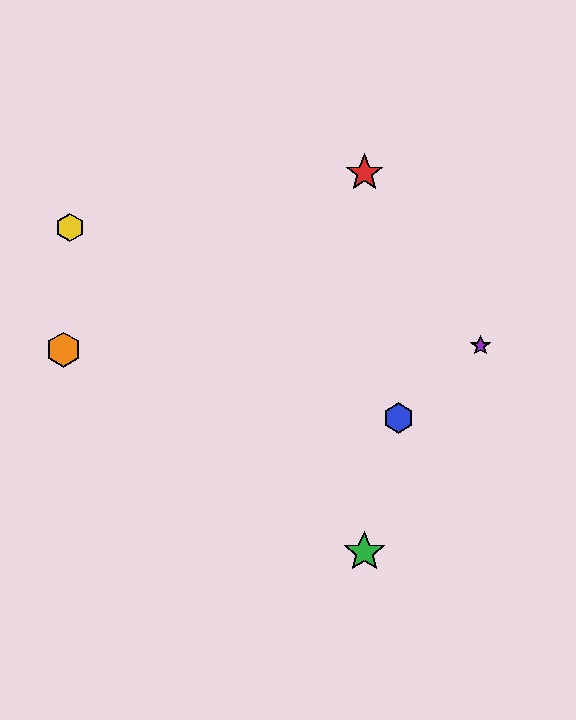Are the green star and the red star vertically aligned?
Yes, both are at x≈364.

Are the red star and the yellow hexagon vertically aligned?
No, the red star is at x≈364 and the yellow hexagon is at x≈70.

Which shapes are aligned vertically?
The red star, the green star are aligned vertically.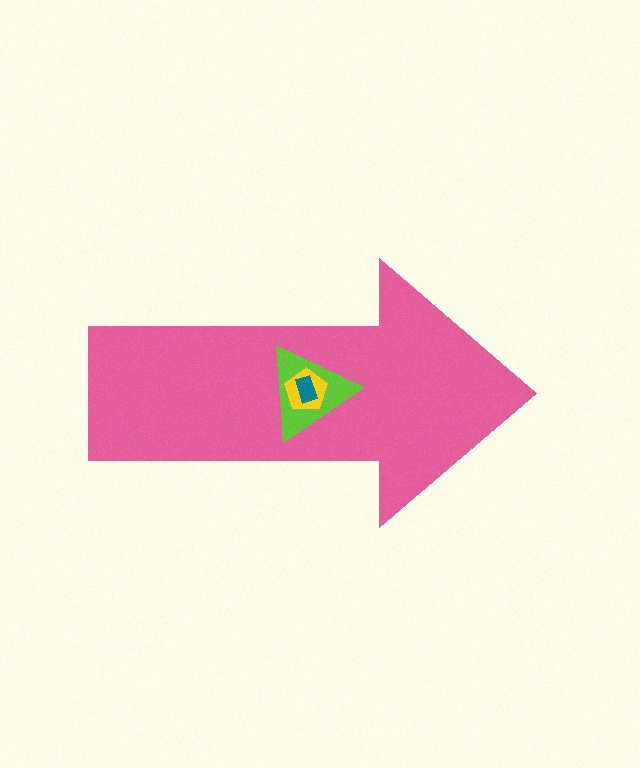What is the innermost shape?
The teal rectangle.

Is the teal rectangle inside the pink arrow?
Yes.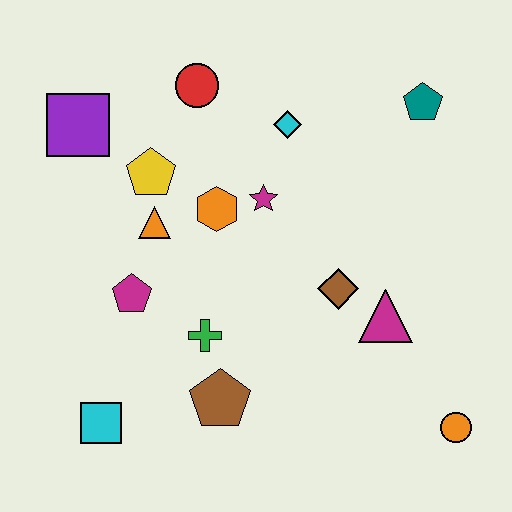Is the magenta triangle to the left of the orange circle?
Yes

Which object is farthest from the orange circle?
The purple square is farthest from the orange circle.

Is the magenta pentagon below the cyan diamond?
Yes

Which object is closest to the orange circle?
The magenta triangle is closest to the orange circle.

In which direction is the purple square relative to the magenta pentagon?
The purple square is above the magenta pentagon.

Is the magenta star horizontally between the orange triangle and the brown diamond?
Yes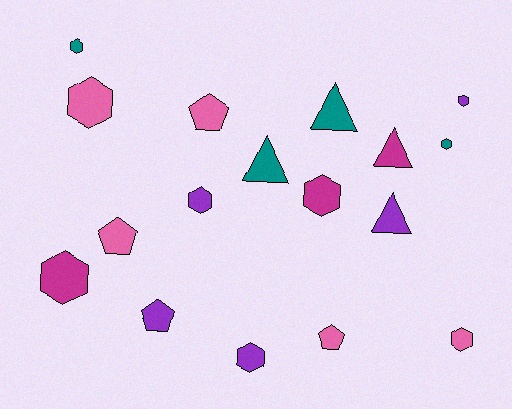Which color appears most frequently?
Purple, with 5 objects.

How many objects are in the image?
There are 17 objects.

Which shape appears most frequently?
Hexagon, with 9 objects.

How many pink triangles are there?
There are no pink triangles.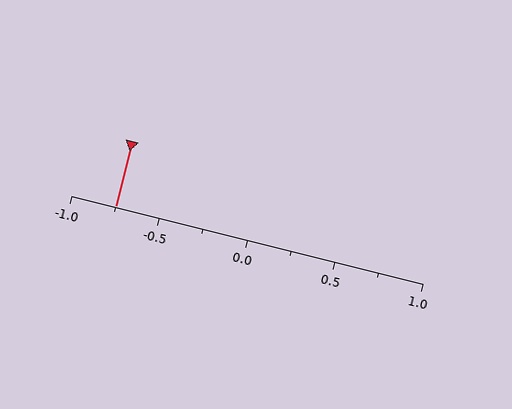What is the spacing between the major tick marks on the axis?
The major ticks are spaced 0.5 apart.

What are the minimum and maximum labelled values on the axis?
The axis runs from -1.0 to 1.0.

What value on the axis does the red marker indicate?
The marker indicates approximately -0.75.